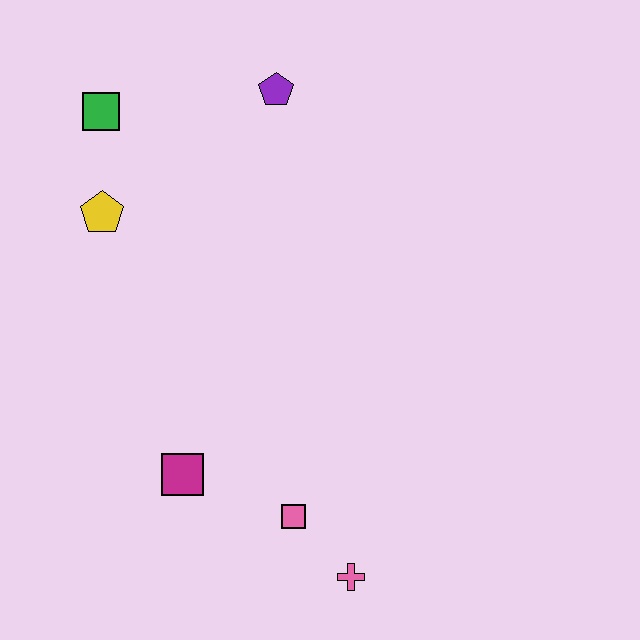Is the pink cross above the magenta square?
No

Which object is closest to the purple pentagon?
The green square is closest to the purple pentagon.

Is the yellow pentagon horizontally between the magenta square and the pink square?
No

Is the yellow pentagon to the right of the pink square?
No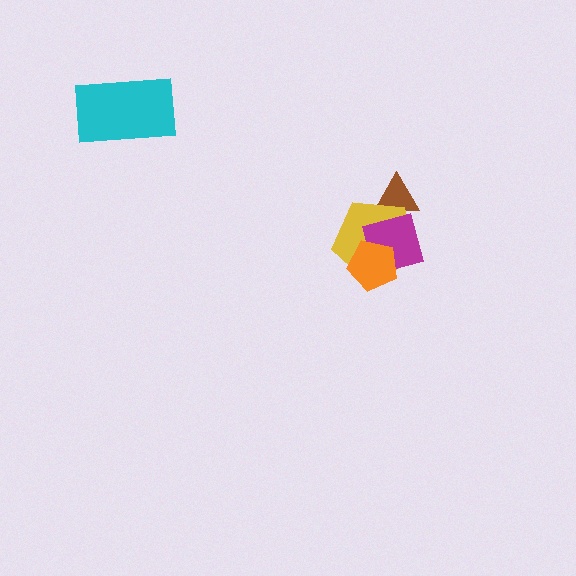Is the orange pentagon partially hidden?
No, no other shape covers it.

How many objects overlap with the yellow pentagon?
3 objects overlap with the yellow pentagon.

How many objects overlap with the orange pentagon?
2 objects overlap with the orange pentagon.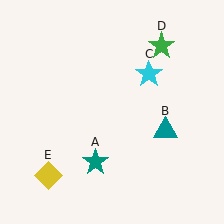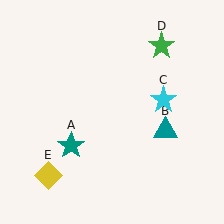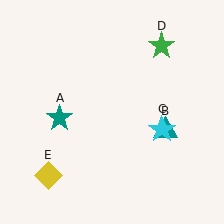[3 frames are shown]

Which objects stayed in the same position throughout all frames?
Teal triangle (object B) and green star (object D) and yellow diamond (object E) remained stationary.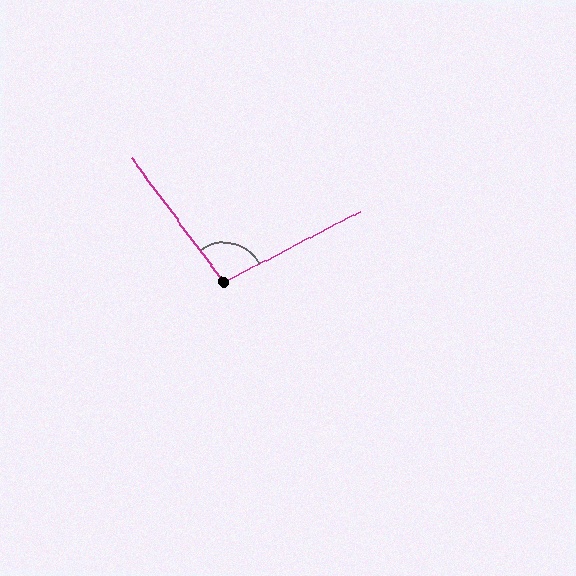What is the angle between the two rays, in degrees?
Approximately 99 degrees.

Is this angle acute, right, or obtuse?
It is obtuse.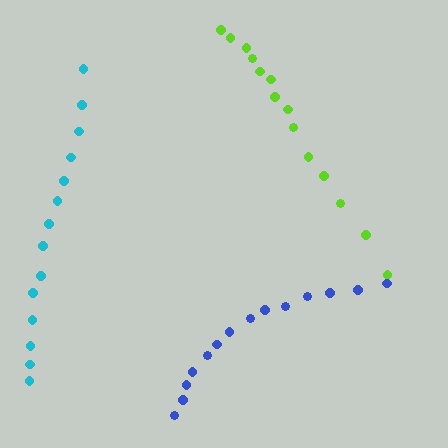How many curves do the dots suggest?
There are 3 distinct paths.